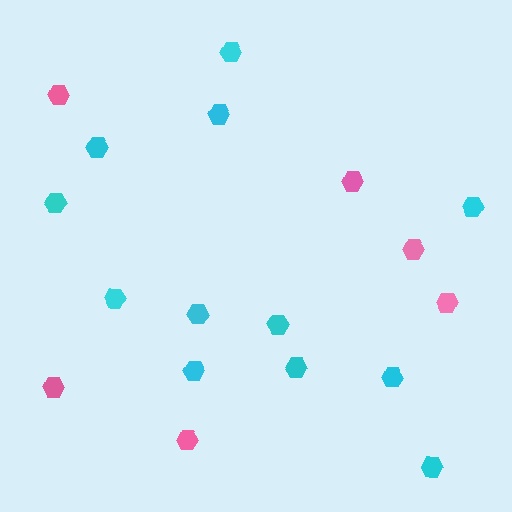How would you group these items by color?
There are 2 groups: one group of cyan hexagons (12) and one group of pink hexagons (6).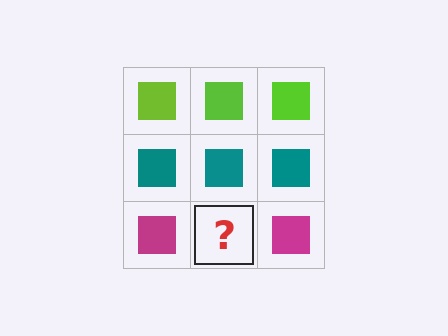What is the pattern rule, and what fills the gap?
The rule is that each row has a consistent color. The gap should be filled with a magenta square.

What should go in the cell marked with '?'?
The missing cell should contain a magenta square.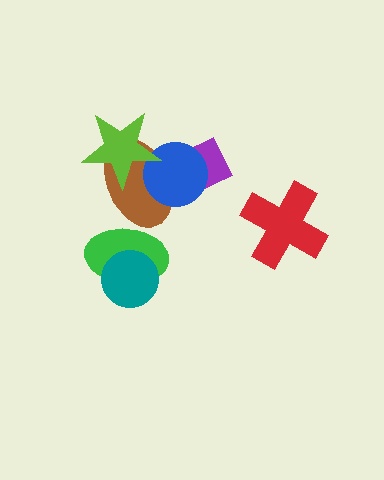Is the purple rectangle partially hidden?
Yes, it is partially covered by another shape.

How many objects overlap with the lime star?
2 objects overlap with the lime star.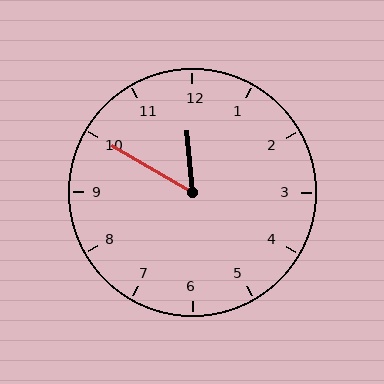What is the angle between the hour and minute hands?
Approximately 55 degrees.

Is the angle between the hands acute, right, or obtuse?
It is acute.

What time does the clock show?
11:50.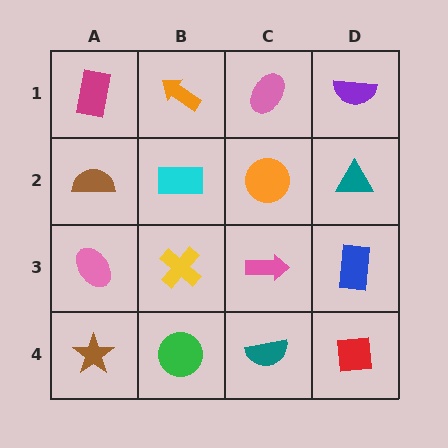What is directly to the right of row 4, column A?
A green circle.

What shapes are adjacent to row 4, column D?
A blue rectangle (row 3, column D), a teal semicircle (row 4, column C).